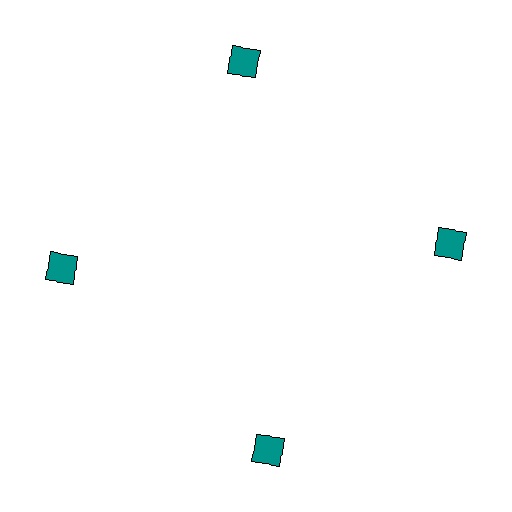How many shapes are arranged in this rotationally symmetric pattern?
There are 4 shapes, arranged in 4 groups of 1.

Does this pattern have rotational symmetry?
Yes, this pattern has 4-fold rotational symmetry. It looks the same after rotating 90 degrees around the center.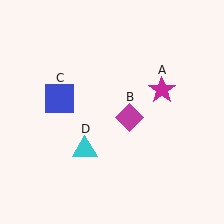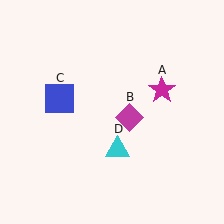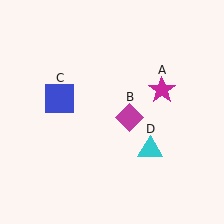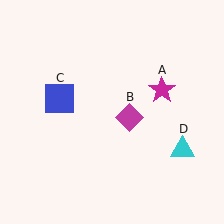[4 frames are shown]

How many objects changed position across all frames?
1 object changed position: cyan triangle (object D).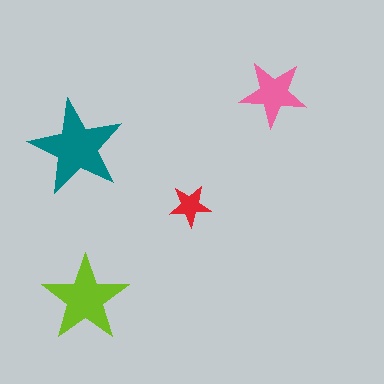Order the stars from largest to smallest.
the teal one, the lime one, the pink one, the red one.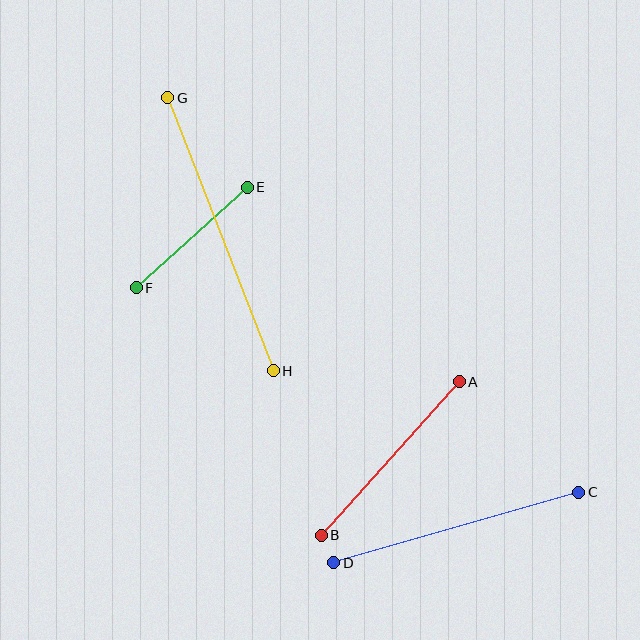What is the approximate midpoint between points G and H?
The midpoint is at approximately (220, 234) pixels.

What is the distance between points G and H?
The distance is approximately 293 pixels.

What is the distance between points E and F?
The distance is approximately 150 pixels.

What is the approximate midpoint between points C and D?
The midpoint is at approximately (456, 527) pixels.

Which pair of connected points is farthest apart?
Points G and H are farthest apart.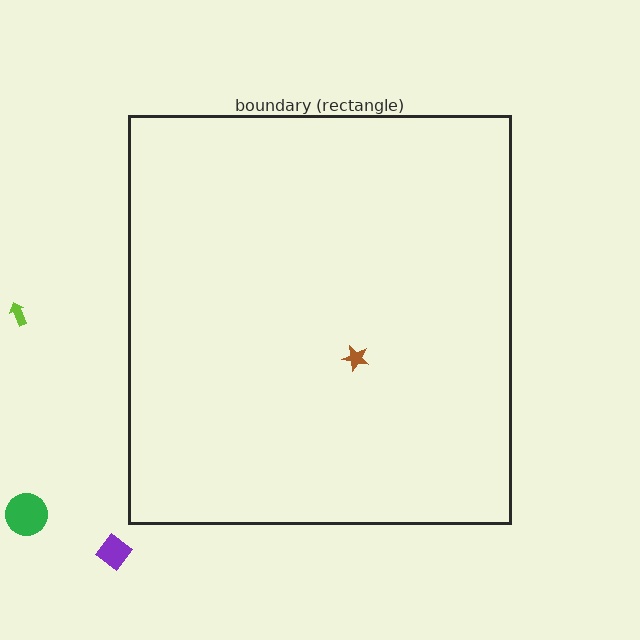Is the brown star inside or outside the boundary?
Inside.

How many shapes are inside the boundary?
1 inside, 3 outside.